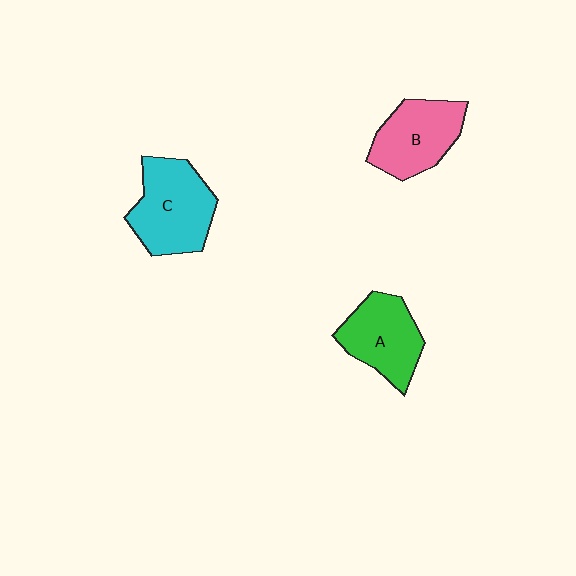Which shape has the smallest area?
Shape A (green).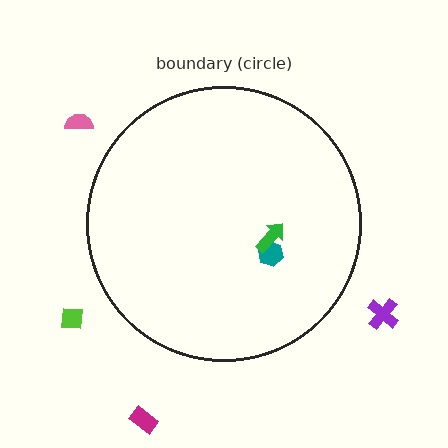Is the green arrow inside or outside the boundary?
Inside.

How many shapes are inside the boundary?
2 inside, 4 outside.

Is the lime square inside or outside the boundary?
Outside.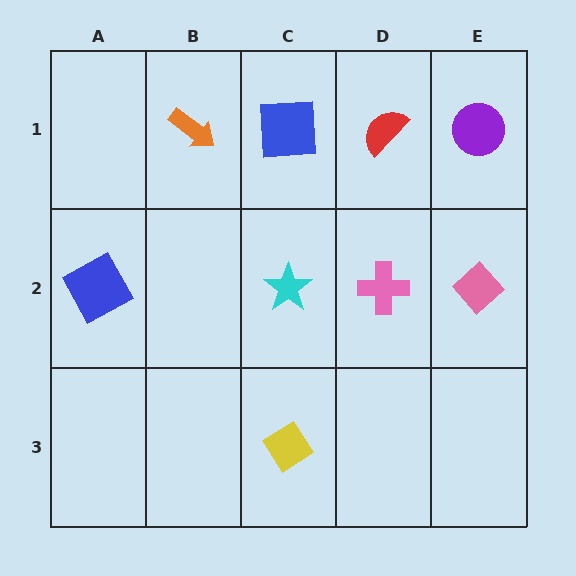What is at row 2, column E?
A pink diamond.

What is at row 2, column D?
A pink cross.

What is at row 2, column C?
A cyan star.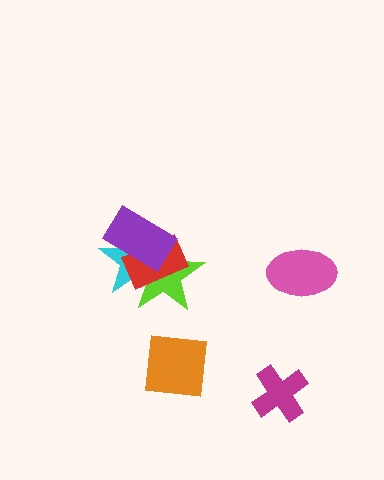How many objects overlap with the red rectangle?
3 objects overlap with the red rectangle.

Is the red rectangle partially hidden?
Yes, it is partially covered by another shape.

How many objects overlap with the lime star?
3 objects overlap with the lime star.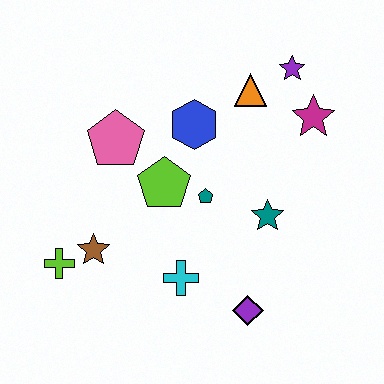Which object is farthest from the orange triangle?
The lime cross is farthest from the orange triangle.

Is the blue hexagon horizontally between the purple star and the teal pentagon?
No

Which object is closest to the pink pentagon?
The lime pentagon is closest to the pink pentagon.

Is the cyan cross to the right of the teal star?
No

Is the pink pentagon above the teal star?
Yes